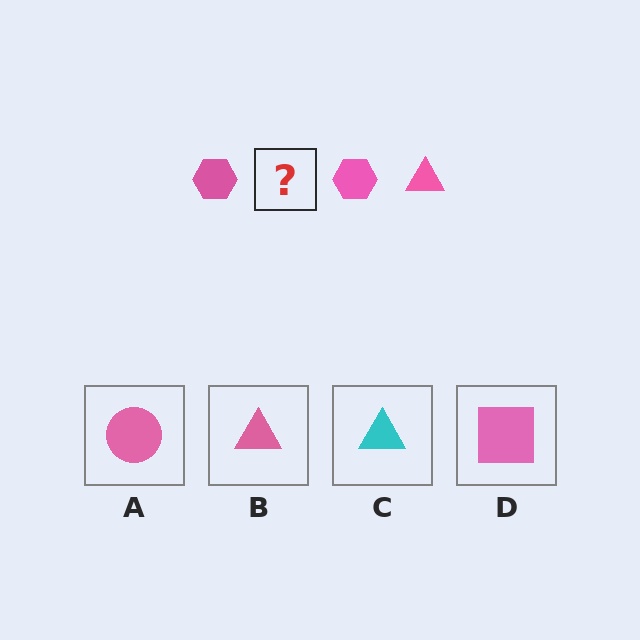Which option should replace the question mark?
Option B.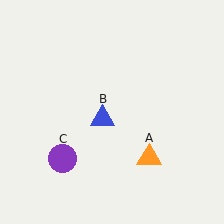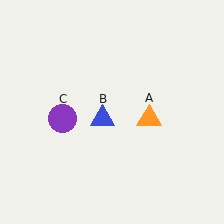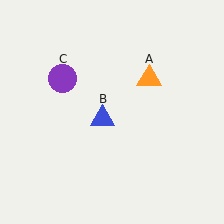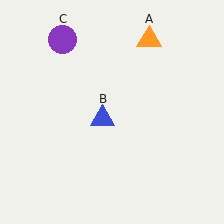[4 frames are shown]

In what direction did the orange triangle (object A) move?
The orange triangle (object A) moved up.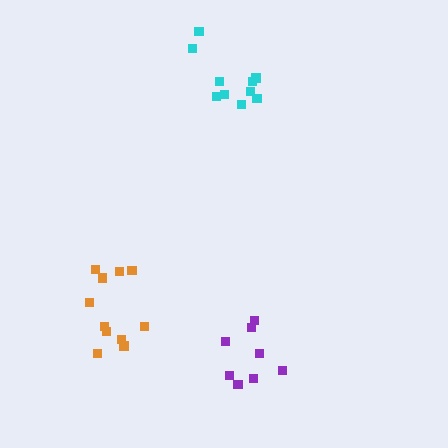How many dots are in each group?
Group 1: 8 dots, Group 2: 11 dots, Group 3: 10 dots (29 total).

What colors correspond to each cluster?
The clusters are colored: purple, orange, cyan.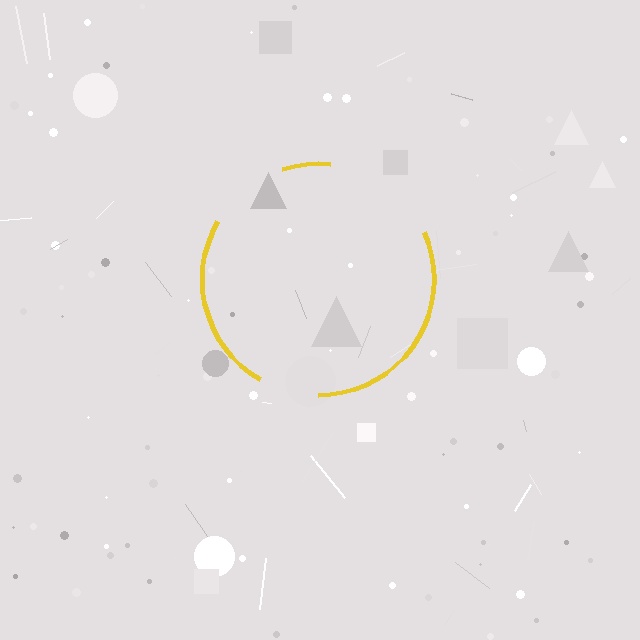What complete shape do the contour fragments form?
The contour fragments form a circle.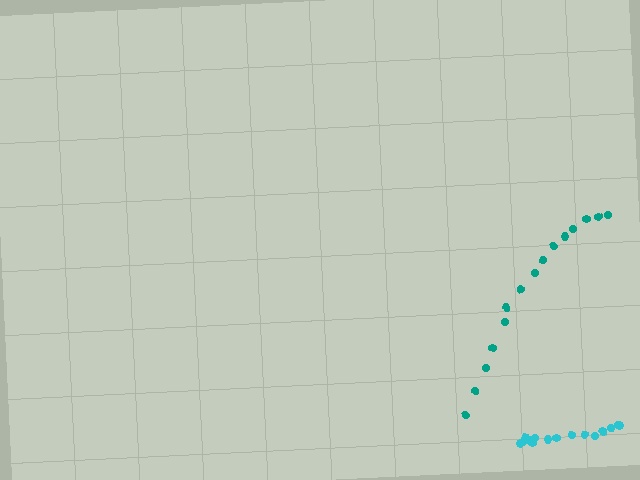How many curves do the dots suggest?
There are 2 distinct paths.